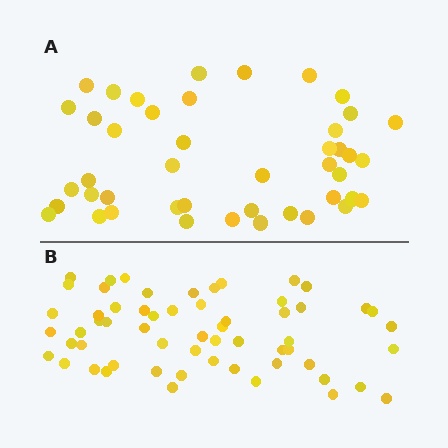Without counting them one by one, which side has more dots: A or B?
Region B (the bottom region) has more dots.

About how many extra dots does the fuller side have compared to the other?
Region B has approximately 15 more dots than region A.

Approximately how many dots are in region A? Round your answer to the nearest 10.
About 40 dots. (The exact count is 44, which rounds to 40.)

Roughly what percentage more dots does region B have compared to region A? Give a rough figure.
About 35% more.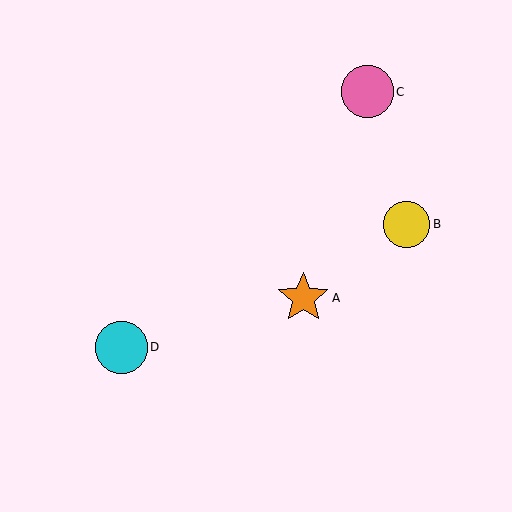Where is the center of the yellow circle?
The center of the yellow circle is at (406, 224).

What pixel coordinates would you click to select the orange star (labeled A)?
Click at (303, 298) to select the orange star A.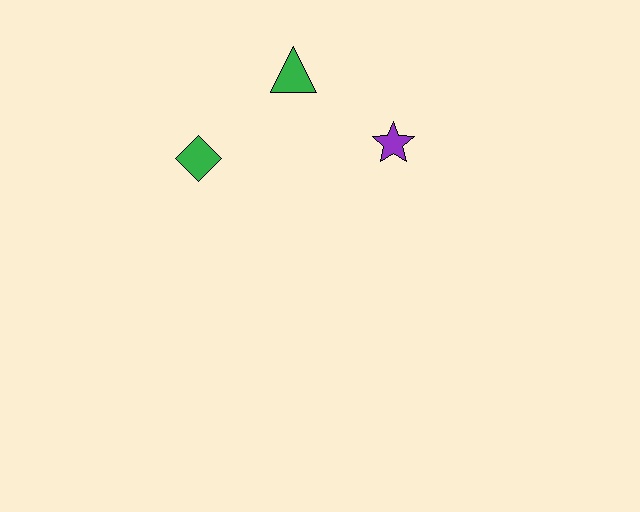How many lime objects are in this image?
There are no lime objects.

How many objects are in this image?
There are 3 objects.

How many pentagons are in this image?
There are no pentagons.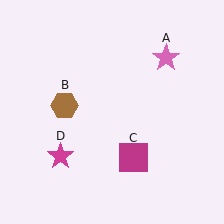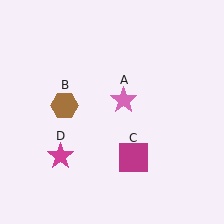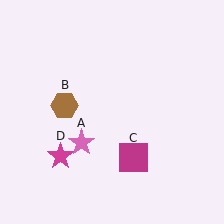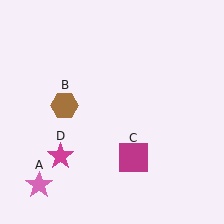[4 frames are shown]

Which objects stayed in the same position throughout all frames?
Brown hexagon (object B) and magenta square (object C) and magenta star (object D) remained stationary.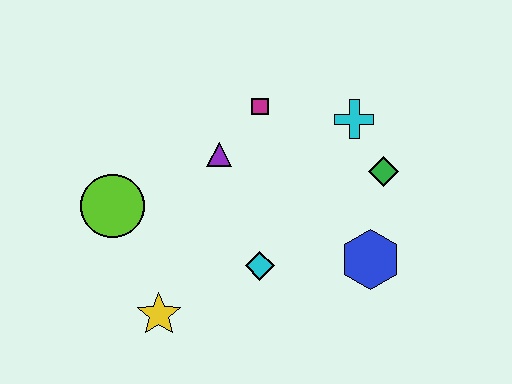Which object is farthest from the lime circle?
The green diamond is farthest from the lime circle.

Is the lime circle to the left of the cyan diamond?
Yes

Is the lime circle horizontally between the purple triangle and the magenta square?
No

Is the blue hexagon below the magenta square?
Yes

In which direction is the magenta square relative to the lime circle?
The magenta square is to the right of the lime circle.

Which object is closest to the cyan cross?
The green diamond is closest to the cyan cross.